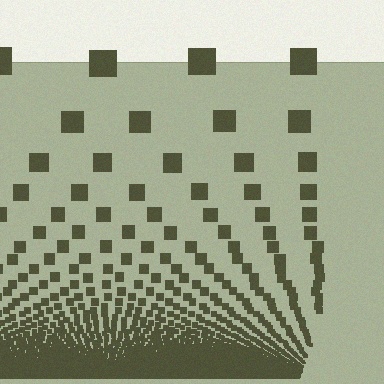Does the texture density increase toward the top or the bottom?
Density increases toward the bottom.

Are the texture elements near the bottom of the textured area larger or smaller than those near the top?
Smaller. The gradient is inverted — elements near the bottom are smaller and denser.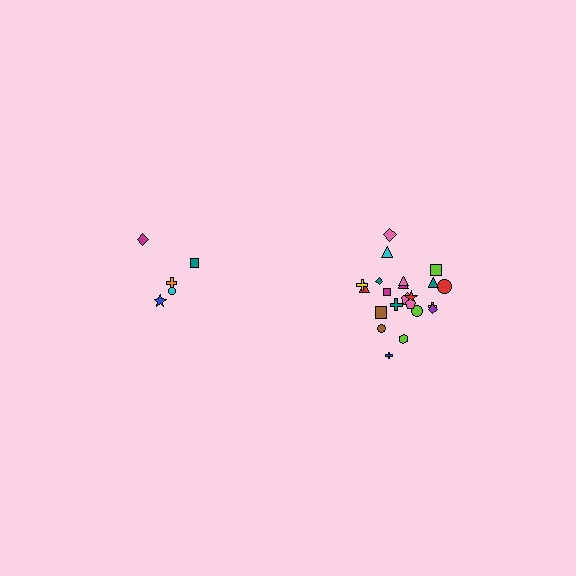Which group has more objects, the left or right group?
The right group.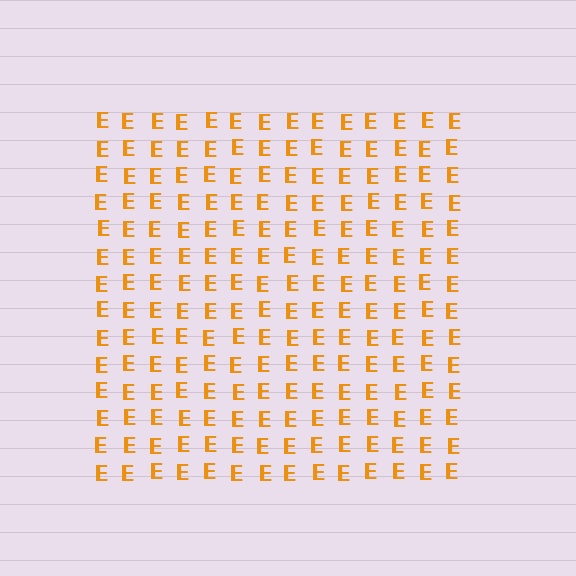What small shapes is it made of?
It is made of small letter E's.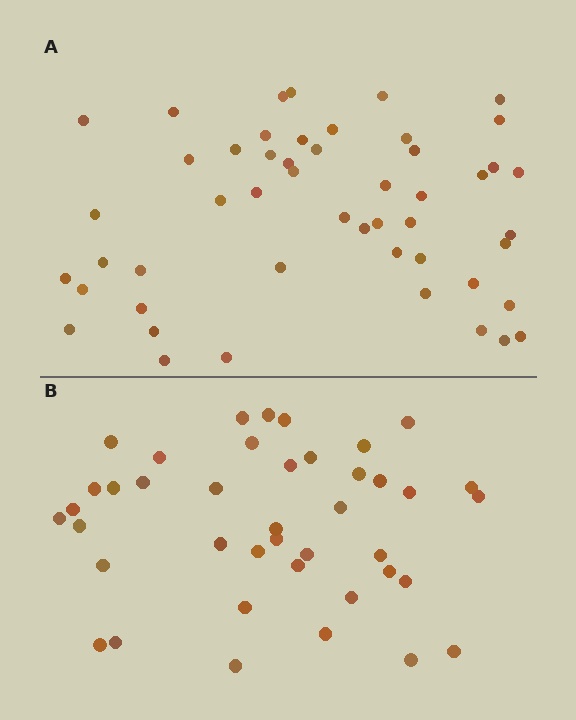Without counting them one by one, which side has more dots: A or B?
Region A (the top region) has more dots.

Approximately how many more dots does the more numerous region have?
Region A has roughly 8 or so more dots than region B.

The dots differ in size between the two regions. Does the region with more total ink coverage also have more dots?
No. Region B has more total ink coverage because its dots are larger, but region A actually contains more individual dots. Total area can be misleading — the number of items is what matters here.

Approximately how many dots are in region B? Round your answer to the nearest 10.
About 40 dots. (The exact count is 41, which rounds to 40.)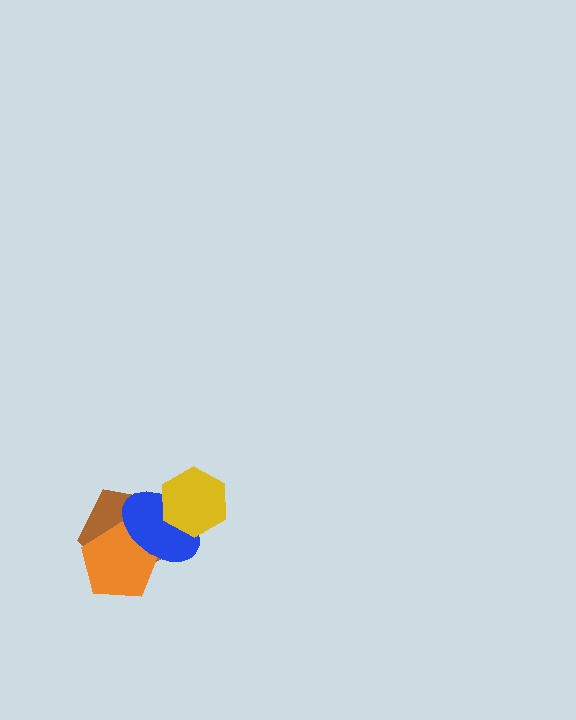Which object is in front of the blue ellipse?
The yellow hexagon is in front of the blue ellipse.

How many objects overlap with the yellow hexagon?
2 objects overlap with the yellow hexagon.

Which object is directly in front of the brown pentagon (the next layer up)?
The orange pentagon is directly in front of the brown pentagon.